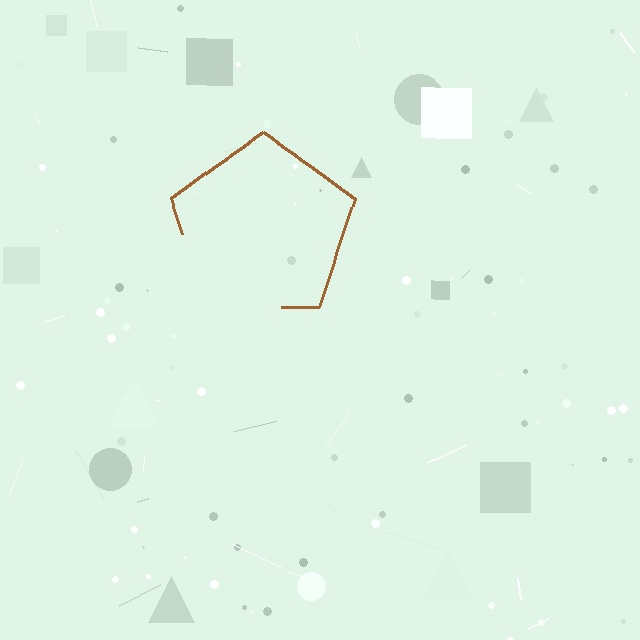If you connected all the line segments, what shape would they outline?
They would outline a pentagon.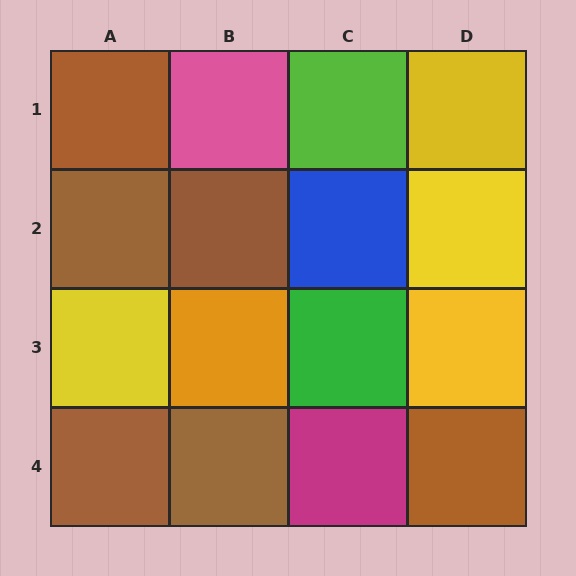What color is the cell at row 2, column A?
Brown.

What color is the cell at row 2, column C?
Blue.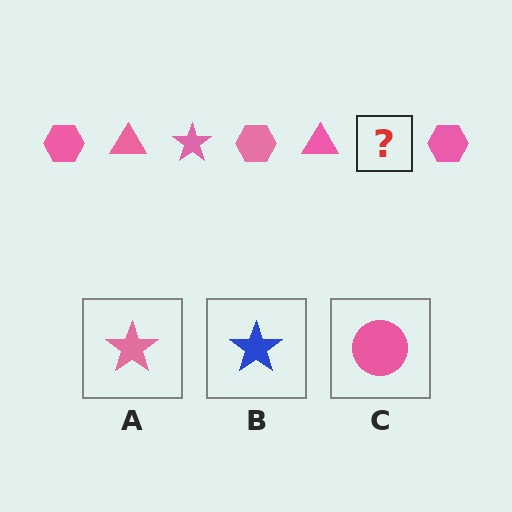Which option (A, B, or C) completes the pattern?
A.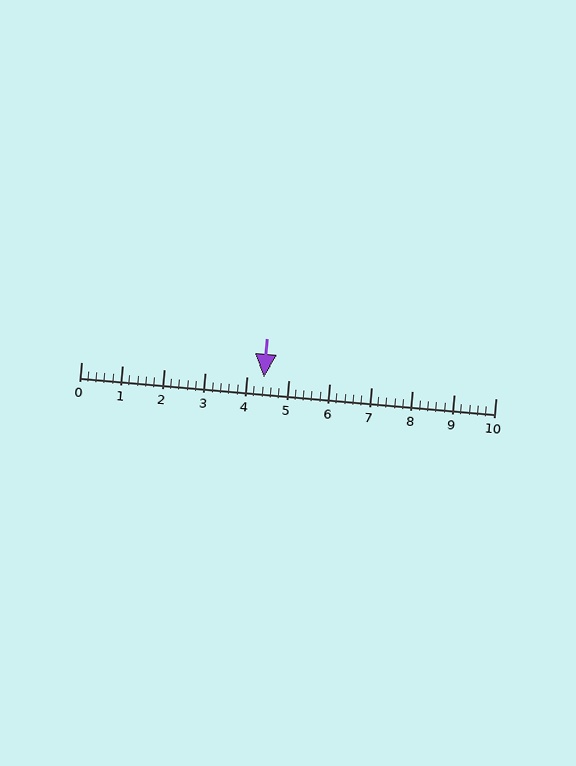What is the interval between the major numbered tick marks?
The major tick marks are spaced 1 units apart.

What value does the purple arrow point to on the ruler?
The purple arrow points to approximately 4.4.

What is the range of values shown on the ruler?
The ruler shows values from 0 to 10.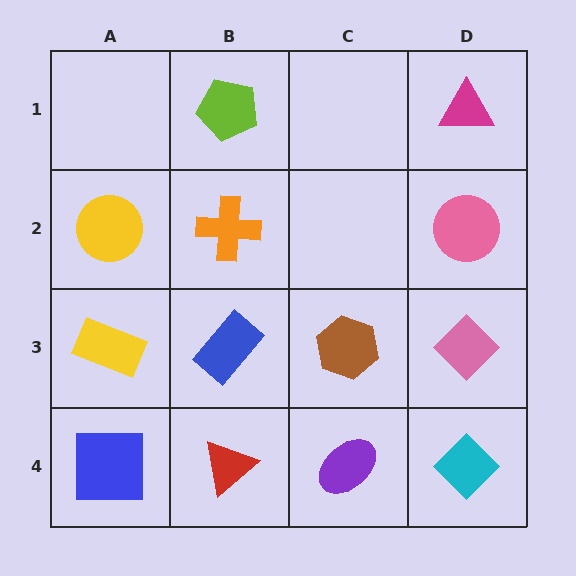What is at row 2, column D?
A pink circle.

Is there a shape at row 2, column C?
No, that cell is empty.